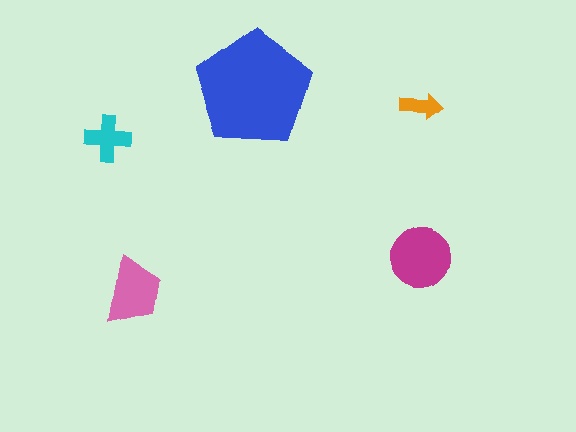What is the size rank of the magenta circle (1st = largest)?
2nd.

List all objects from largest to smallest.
The blue pentagon, the magenta circle, the pink trapezoid, the cyan cross, the orange arrow.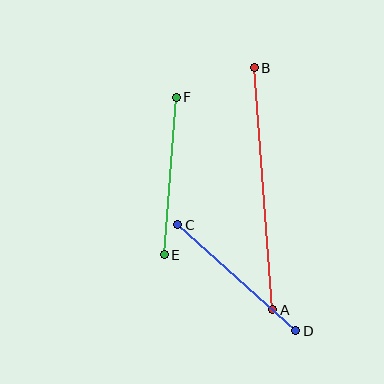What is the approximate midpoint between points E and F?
The midpoint is at approximately (170, 176) pixels.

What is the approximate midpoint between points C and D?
The midpoint is at approximately (237, 278) pixels.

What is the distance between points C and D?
The distance is approximately 159 pixels.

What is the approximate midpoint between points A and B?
The midpoint is at approximately (263, 189) pixels.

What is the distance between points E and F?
The distance is approximately 158 pixels.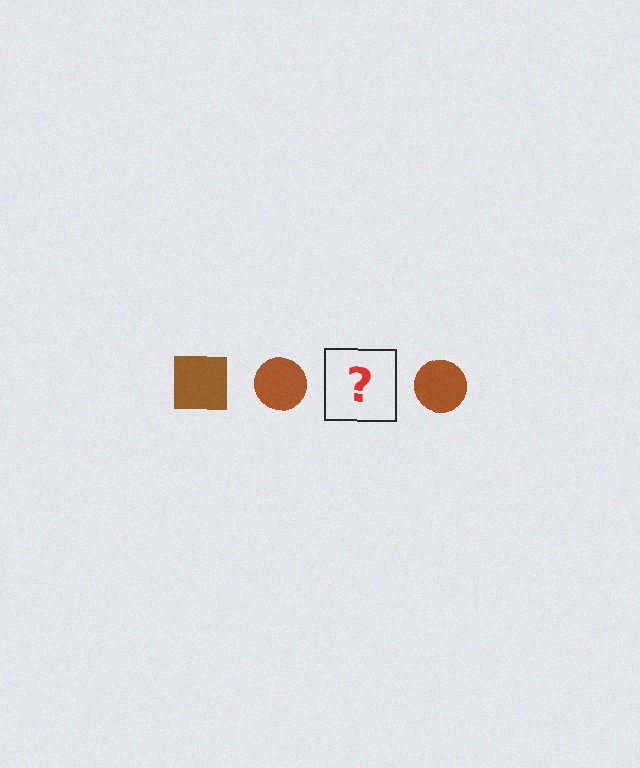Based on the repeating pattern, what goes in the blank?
The blank should be a brown square.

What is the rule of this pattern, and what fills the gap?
The rule is that the pattern cycles through square, circle shapes in brown. The gap should be filled with a brown square.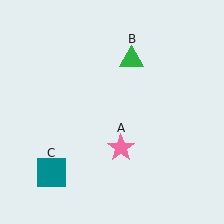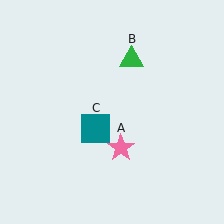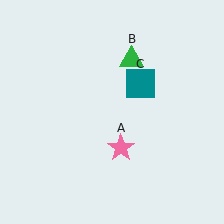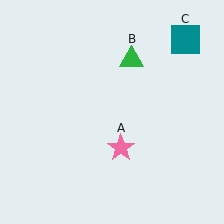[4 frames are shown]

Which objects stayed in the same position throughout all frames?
Pink star (object A) and green triangle (object B) remained stationary.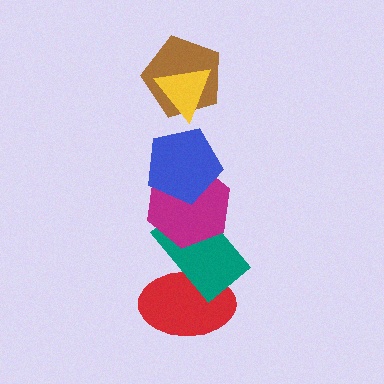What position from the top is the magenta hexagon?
The magenta hexagon is 4th from the top.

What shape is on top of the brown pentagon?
The yellow triangle is on top of the brown pentagon.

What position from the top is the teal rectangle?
The teal rectangle is 5th from the top.